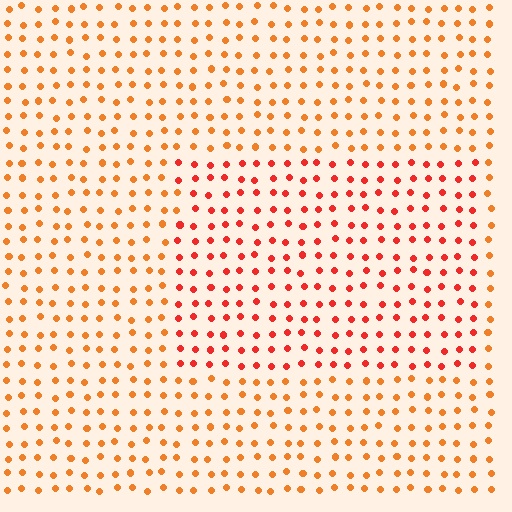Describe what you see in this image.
The image is filled with small orange elements in a uniform arrangement. A rectangle-shaped region is visible where the elements are tinted to a slightly different hue, forming a subtle color boundary.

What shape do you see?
I see a rectangle.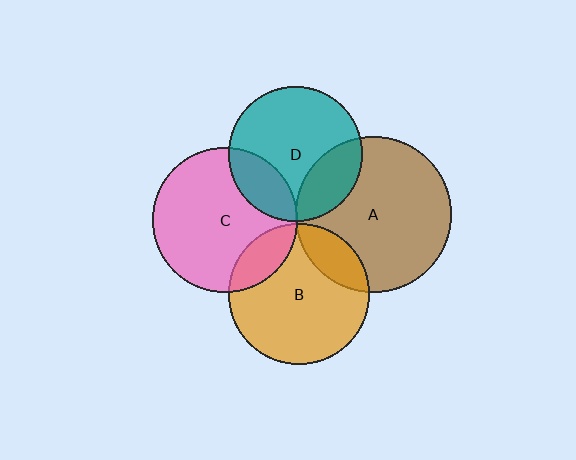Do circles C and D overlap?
Yes.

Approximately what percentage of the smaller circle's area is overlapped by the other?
Approximately 20%.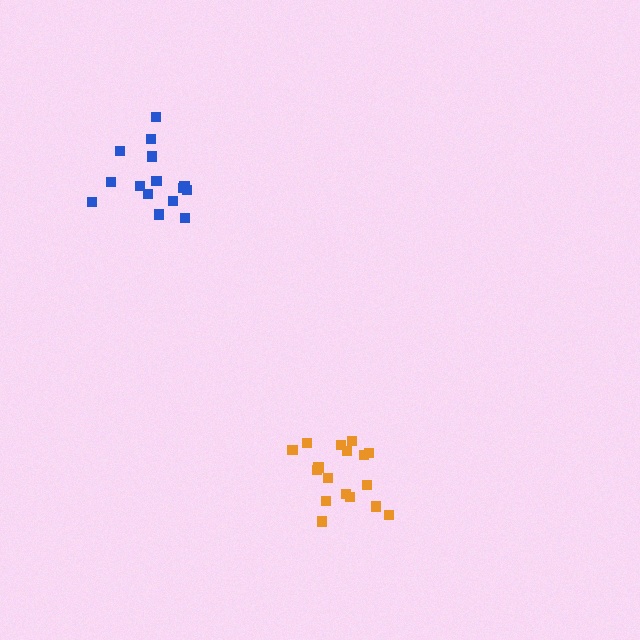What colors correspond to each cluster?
The clusters are colored: orange, blue.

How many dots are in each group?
Group 1: 17 dots, Group 2: 15 dots (32 total).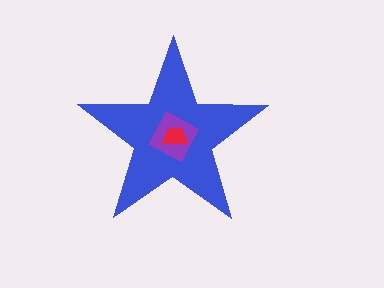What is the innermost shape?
The red trapezoid.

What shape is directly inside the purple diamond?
The red trapezoid.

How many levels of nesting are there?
3.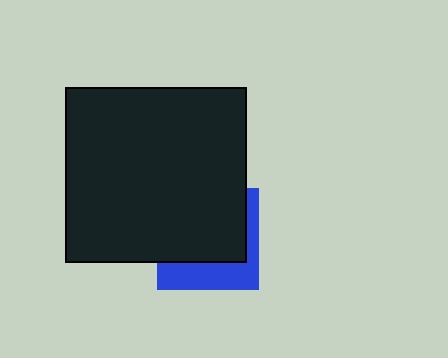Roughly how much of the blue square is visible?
A small part of it is visible (roughly 34%).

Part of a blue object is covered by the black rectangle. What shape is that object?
It is a square.